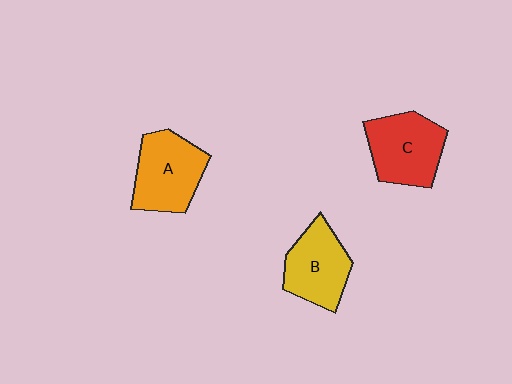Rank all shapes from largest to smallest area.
From largest to smallest: A (orange), C (red), B (yellow).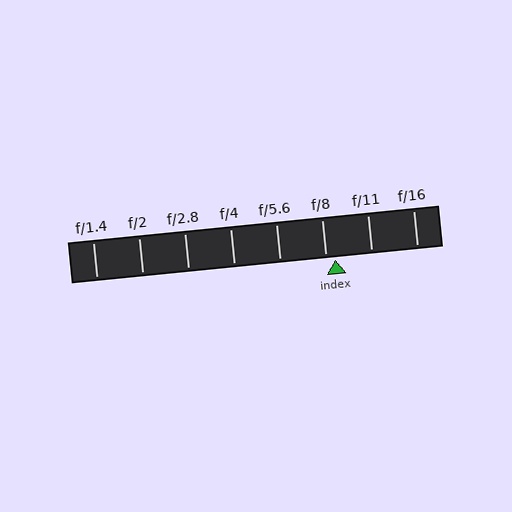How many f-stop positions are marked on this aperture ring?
There are 8 f-stop positions marked.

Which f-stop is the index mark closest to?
The index mark is closest to f/8.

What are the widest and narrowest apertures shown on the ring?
The widest aperture shown is f/1.4 and the narrowest is f/16.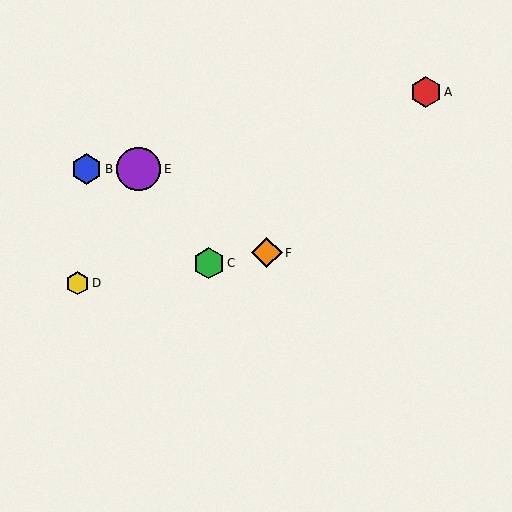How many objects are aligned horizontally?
2 objects (B, E) are aligned horizontally.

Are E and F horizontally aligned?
No, E is at y≈169 and F is at y≈253.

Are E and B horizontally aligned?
Yes, both are at y≈169.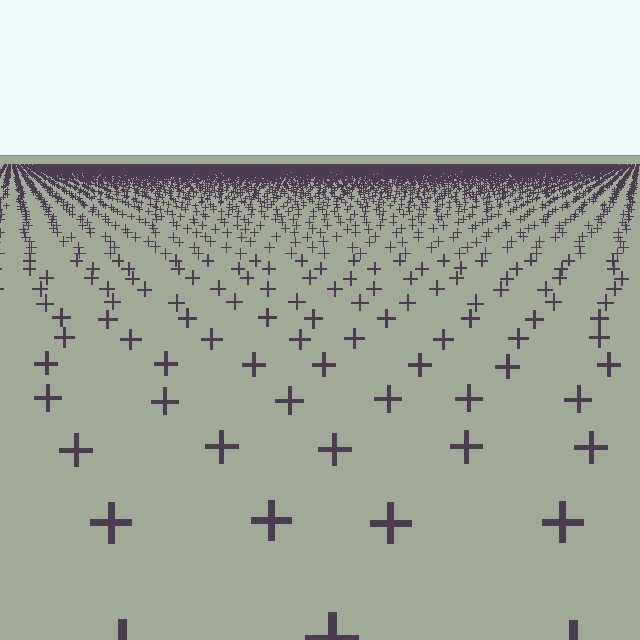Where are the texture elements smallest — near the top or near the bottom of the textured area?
Near the top.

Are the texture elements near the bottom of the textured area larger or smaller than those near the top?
Larger. Near the bottom, elements are closer to the viewer and appear at a bigger on-screen size.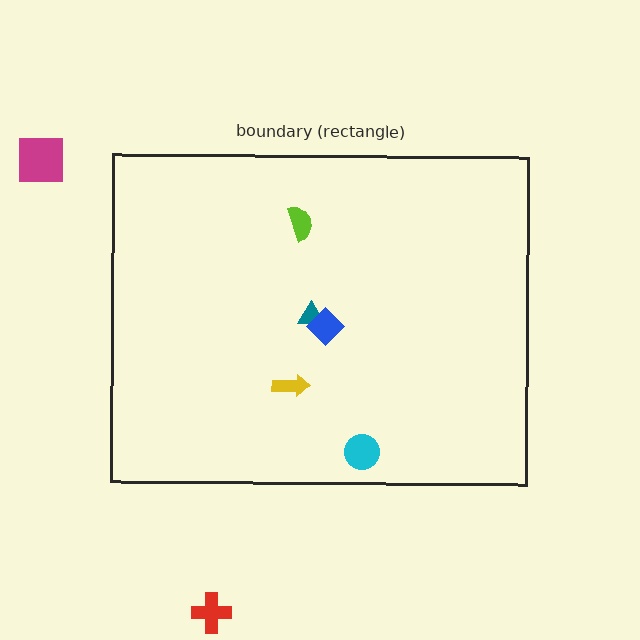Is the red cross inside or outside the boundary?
Outside.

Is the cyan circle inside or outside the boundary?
Inside.